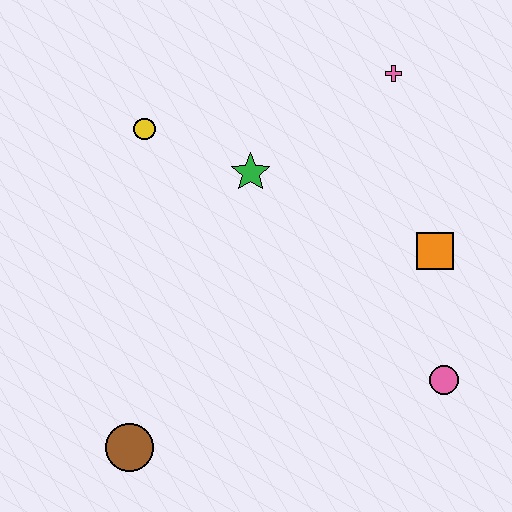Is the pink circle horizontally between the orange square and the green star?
No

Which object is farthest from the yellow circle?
The pink circle is farthest from the yellow circle.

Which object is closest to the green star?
The yellow circle is closest to the green star.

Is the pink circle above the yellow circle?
No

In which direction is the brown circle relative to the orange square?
The brown circle is to the left of the orange square.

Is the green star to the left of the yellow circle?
No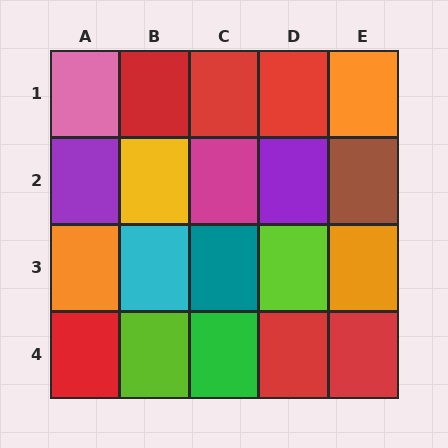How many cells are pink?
1 cell is pink.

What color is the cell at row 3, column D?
Lime.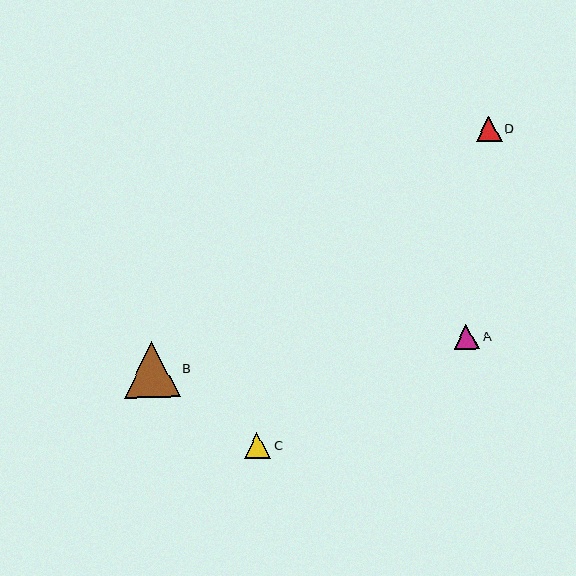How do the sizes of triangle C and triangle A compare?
Triangle C and triangle A are approximately the same size.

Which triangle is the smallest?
Triangle D is the smallest with a size of approximately 25 pixels.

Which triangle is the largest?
Triangle B is the largest with a size of approximately 56 pixels.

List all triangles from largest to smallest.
From largest to smallest: B, C, A, D.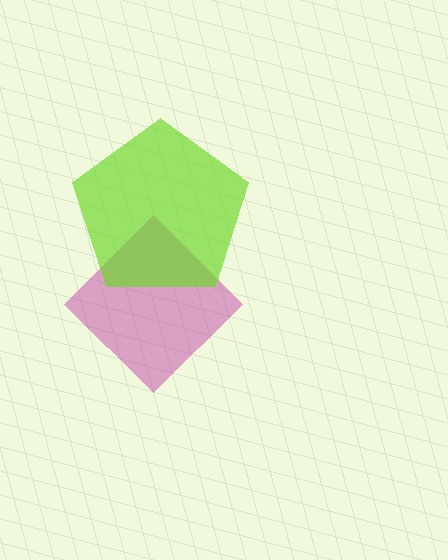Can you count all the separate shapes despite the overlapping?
Yes, there are 2 separate shapes.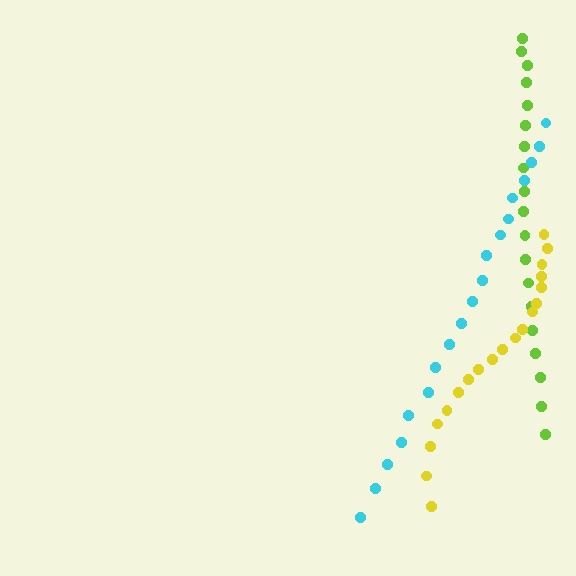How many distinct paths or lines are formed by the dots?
There are 3 distinct paths.